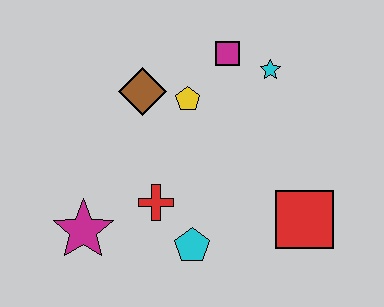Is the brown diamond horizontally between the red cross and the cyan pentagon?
No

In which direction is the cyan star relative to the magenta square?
The cyan star is to the right of the magenta square.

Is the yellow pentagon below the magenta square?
Yes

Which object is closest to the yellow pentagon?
The brown diamond is closest to the yellow pentagon.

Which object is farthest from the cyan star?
The magenta star is farthest from the cyan star.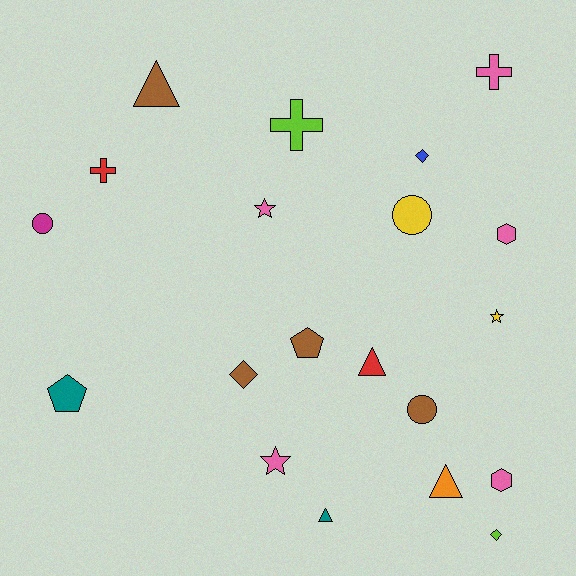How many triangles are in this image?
There are 4 triangles.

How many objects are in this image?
There are 20 objects.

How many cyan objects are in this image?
There are no cyan objects.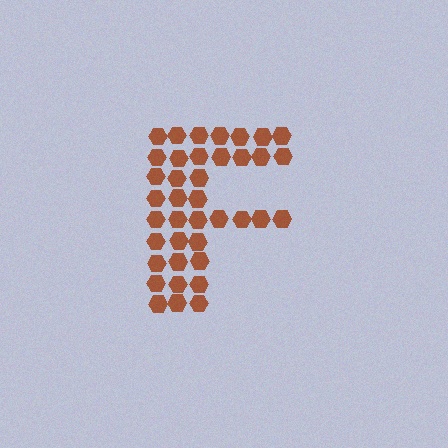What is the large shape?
The large shape is the letter F.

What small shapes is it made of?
It is made of small hexagons.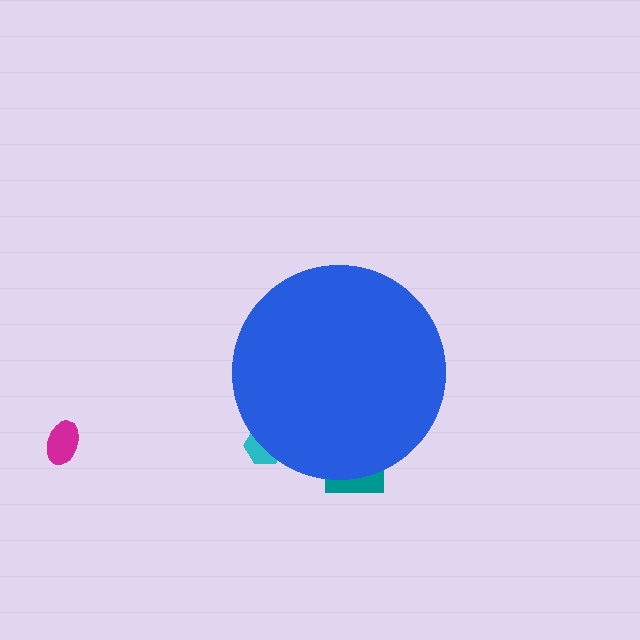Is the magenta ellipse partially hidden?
No, the magenta ellipse is fully visible.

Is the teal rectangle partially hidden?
Yes, the teal rectangle is partially hidden behind the blue circle.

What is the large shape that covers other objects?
A blue circle.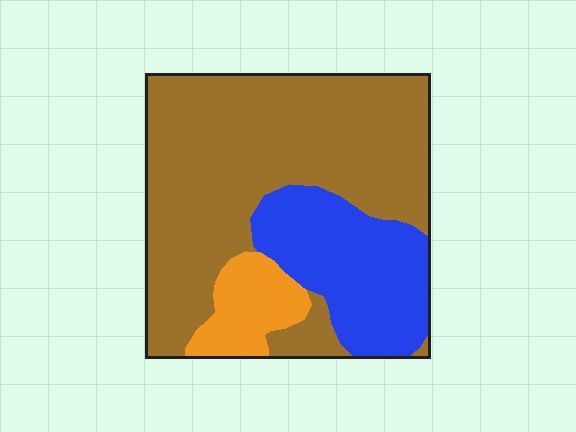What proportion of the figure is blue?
Blue takes up about one quarter (1/4) of the figure.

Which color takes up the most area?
Brown, at roughly 65%.